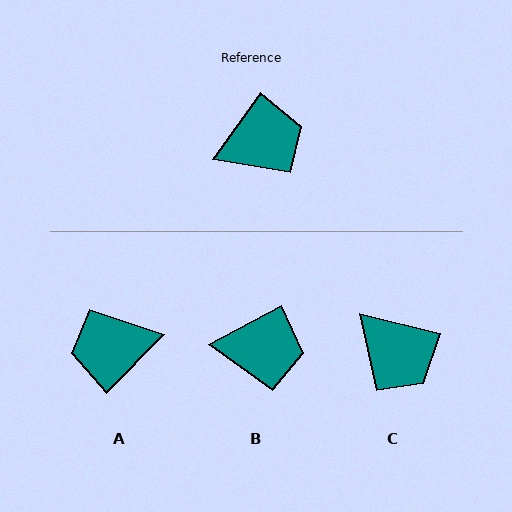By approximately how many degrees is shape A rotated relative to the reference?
Approximately 171 degrees counter-clockwise.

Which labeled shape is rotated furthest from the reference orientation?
A, about 171 degrees away.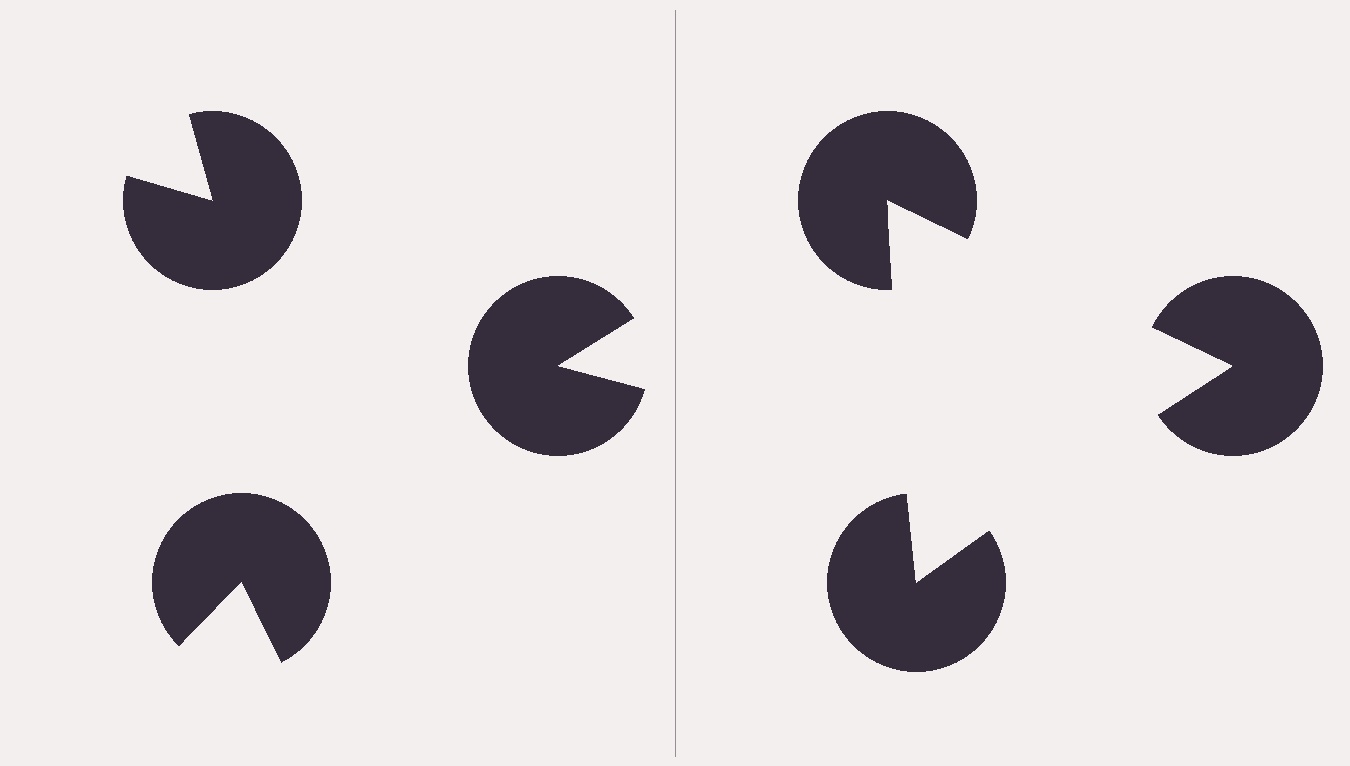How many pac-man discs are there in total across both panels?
6 — 3 on each side.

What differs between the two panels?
The pac-man discs are positioned identically on both sides; only the wedge orientations differ. On the right they align to a triangle; on the left they are misaligned.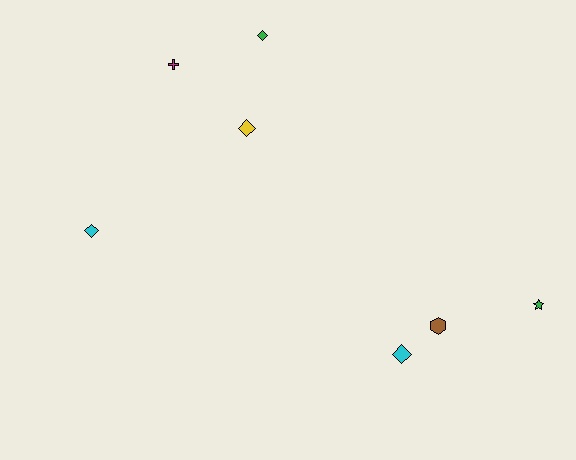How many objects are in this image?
There are 7 objects.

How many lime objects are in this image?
There are no lime objects.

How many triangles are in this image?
There are no triangles.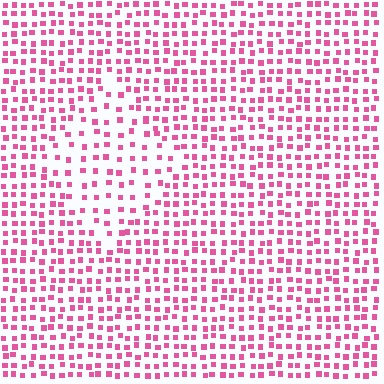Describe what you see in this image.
The image contains small pink elements arranged at two different densities. A diamond-shaped region is visible where the elements are less densely packed than the surrounding area.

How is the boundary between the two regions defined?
The boundary is defined by a change in element density (approximately 1.8x ratio). All elements are the same color, size, and shape.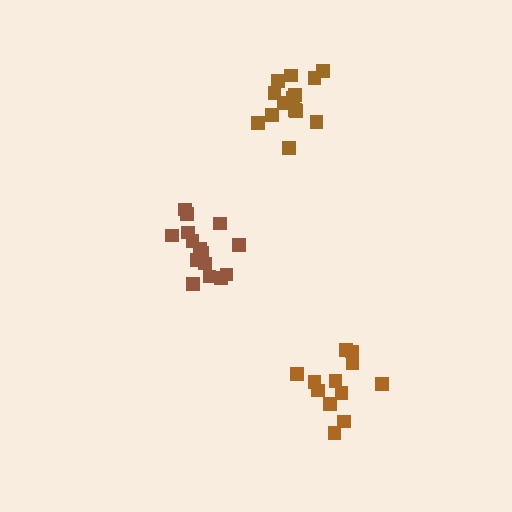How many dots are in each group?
Group 1: 15 dots, Group 2: 12 dots, Group 3: 14 dots (41 total).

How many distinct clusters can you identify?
There are 3 distinct clusters.